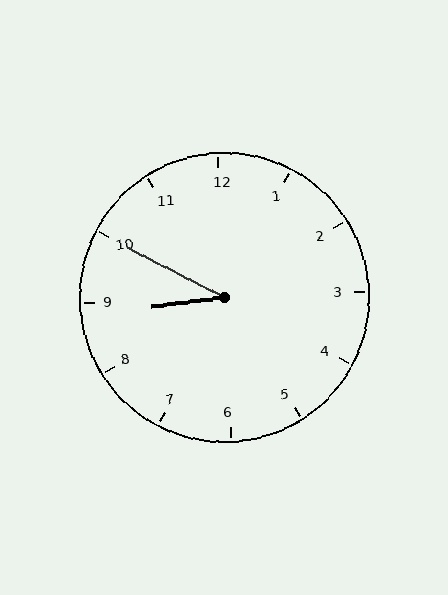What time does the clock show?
8:50.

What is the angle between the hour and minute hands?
Approximately 35 degrees.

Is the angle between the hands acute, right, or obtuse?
It is acute.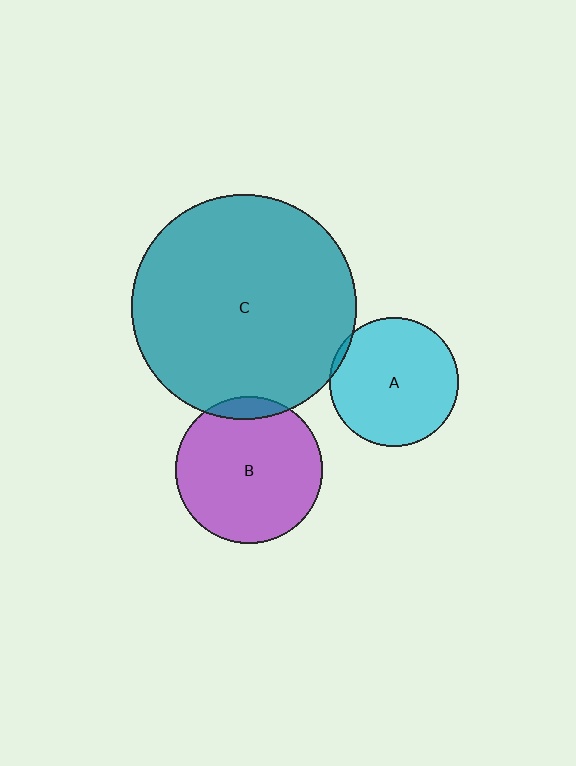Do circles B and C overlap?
Yes.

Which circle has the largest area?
Circle C (teal).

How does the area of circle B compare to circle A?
Approximately 1.3 times.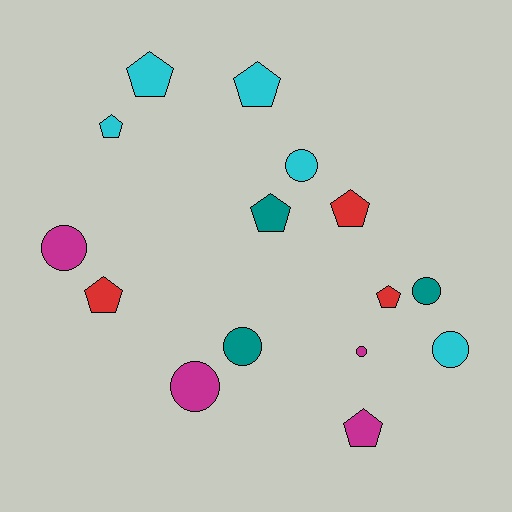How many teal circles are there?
There are 2 teal circles.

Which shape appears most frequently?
Pentagon, with 8 objects.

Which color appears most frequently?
Cyan, with 5 objects.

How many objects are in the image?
There are 15 objects.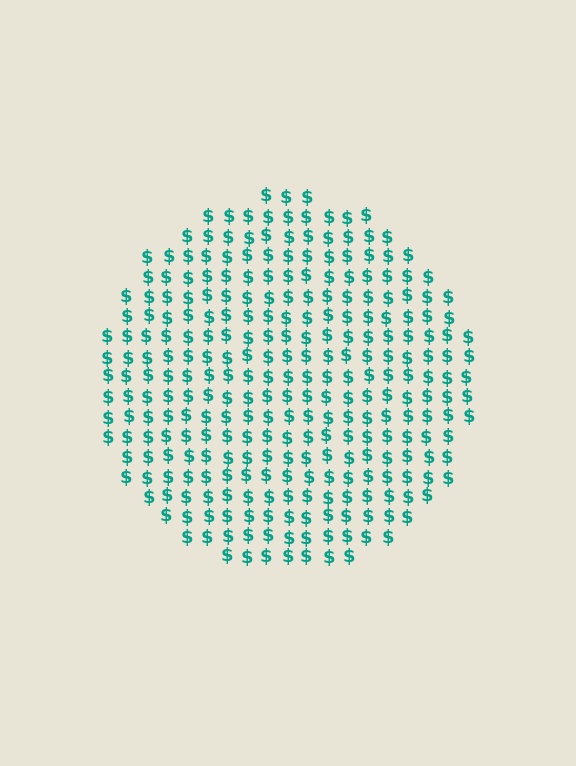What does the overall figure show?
The overall figure shows a circle.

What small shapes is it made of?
It is made of small dollar signs.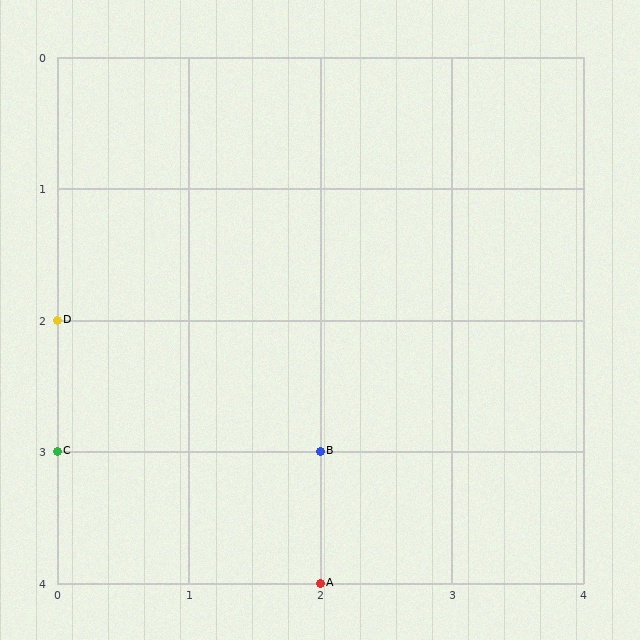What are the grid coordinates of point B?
Point B is at grid coordinates (2, 3).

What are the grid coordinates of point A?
Point A is at grid coordinates (2, 4).